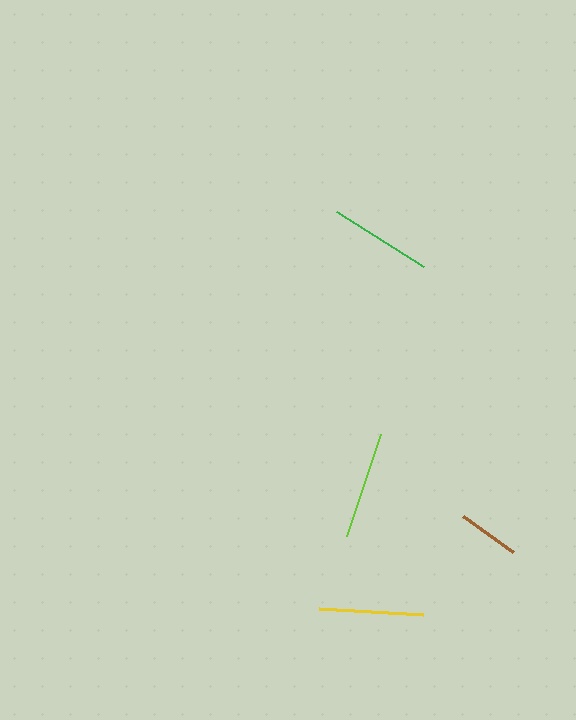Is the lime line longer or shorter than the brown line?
The lime line is longer than the brown line.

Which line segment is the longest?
The lime line is the longest at approximately 107 pixels.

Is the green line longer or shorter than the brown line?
The green line is longer than the brown line.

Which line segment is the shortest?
The brown line is the shortest at approximately 62 pixels.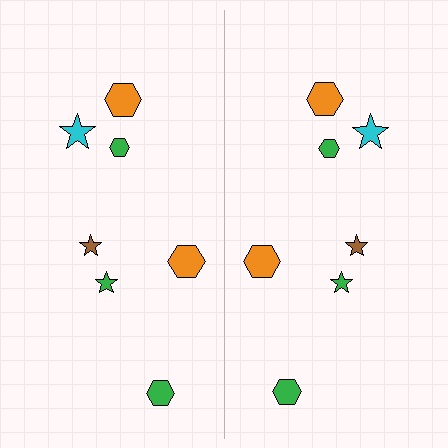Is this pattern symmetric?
Yes, this pattern has bilateral (reflection) symmetry.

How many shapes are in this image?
There are 14 shapes in this image.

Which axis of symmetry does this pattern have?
The pattern has a vertical axis of symmetry running through the center of the image.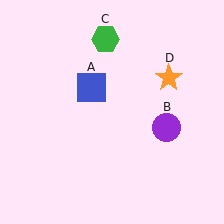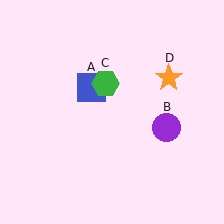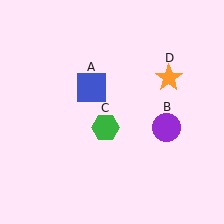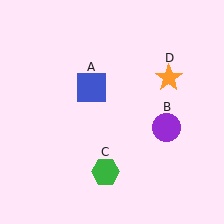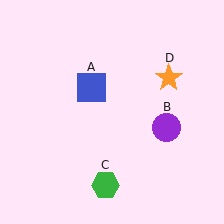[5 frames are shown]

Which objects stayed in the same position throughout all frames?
Blue square (object A) and purple circle (object B) and orange star (object D) remained stationary.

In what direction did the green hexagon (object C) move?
The green hexagon (object C) moved down.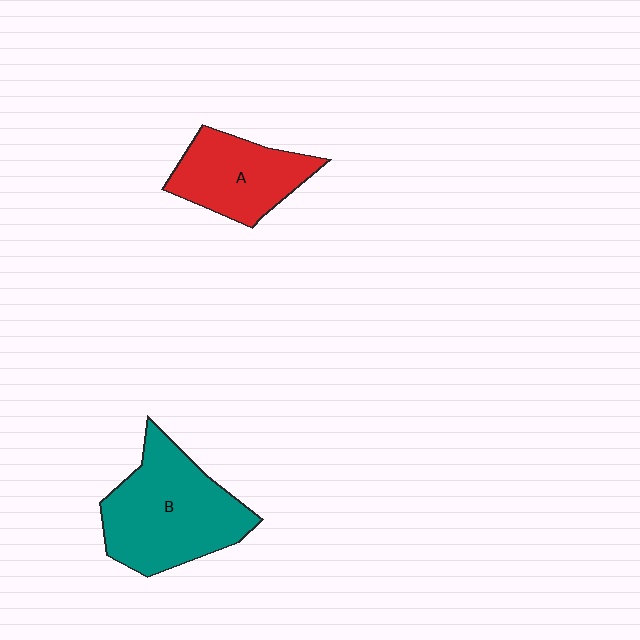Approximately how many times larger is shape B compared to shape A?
Approximately 1.5 times.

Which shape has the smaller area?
Shape A (red).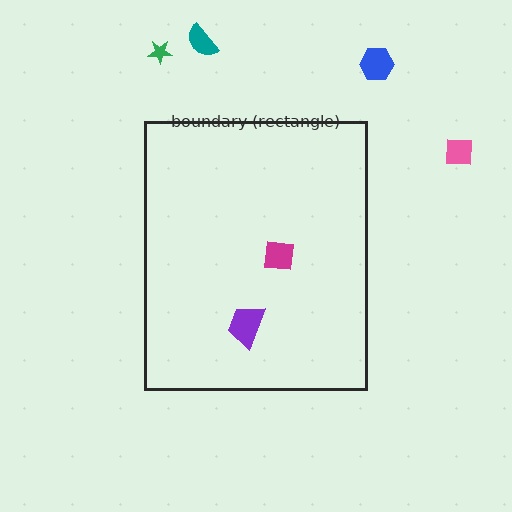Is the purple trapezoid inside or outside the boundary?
Inside.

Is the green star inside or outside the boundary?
Outside.